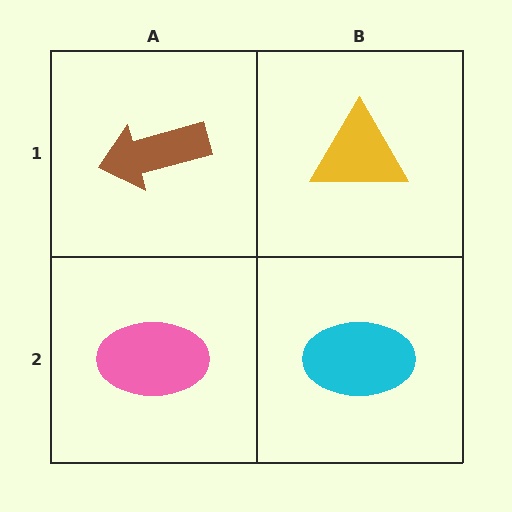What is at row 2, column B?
A cyan ellipse.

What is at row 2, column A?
A pink ellipse.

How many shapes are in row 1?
2 shapes.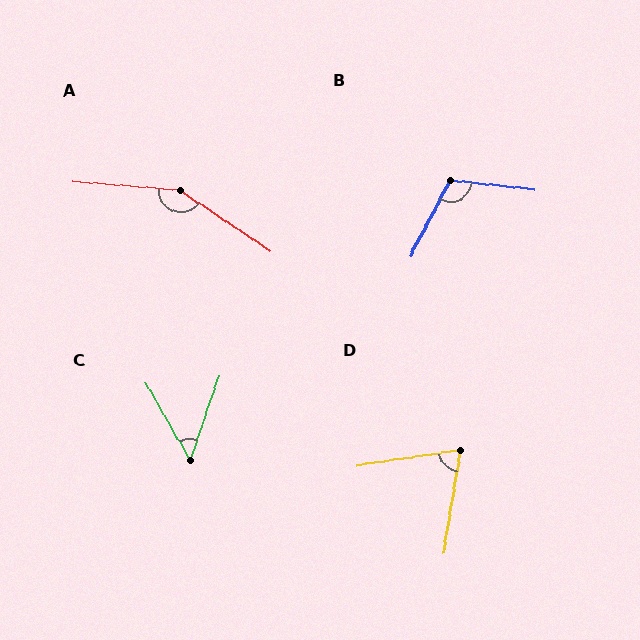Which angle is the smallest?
C, at approximately 49 degrees.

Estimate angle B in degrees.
Approximately 112 degrees.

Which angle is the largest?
A, at approximately 151 degrees.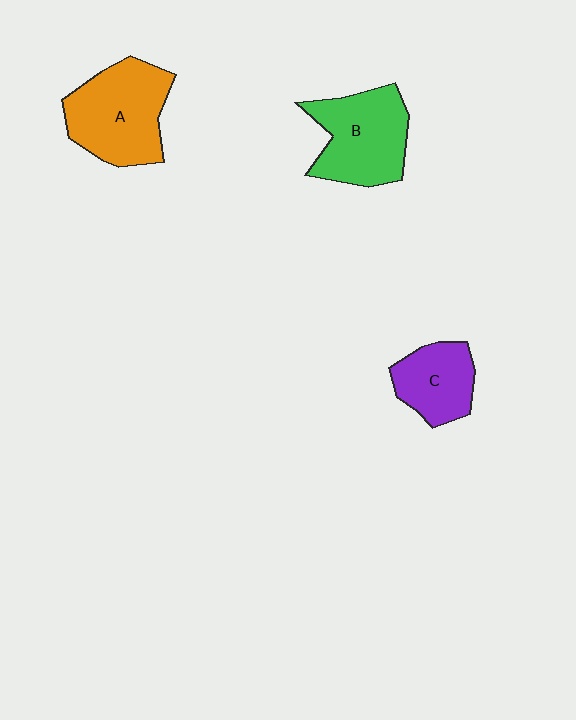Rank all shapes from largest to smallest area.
From largest to smallest: A (orange), B (green), C (purple).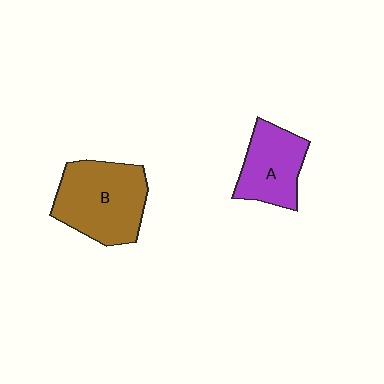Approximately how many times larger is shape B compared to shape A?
Approximately 1.4 times.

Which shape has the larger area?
Shape B (brown).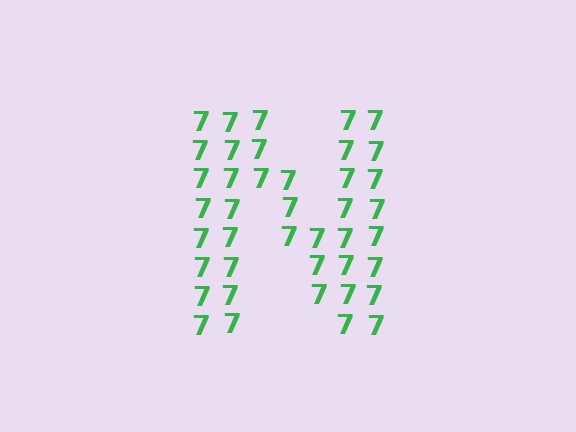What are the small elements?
The small elements are digit 7's.